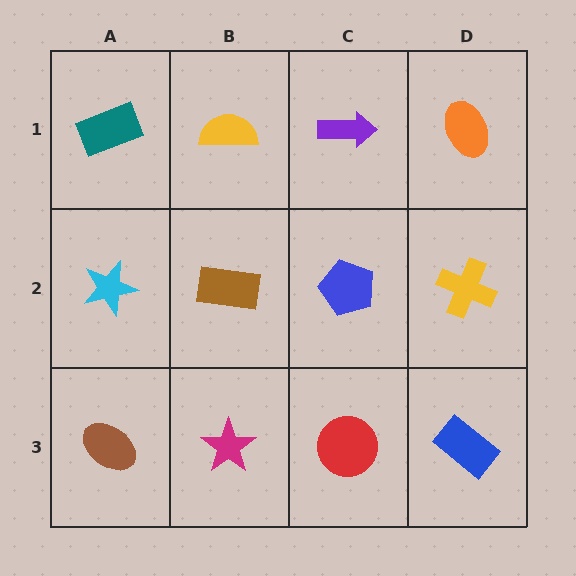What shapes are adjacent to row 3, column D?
A yellow cross (row 2, column D), a red circle (row 3, column C).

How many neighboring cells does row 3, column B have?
3.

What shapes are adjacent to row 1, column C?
A blue pentagon (row 2, column C), a yellow semicircle (row 1, column B), an orange ellipse (row 1, column D).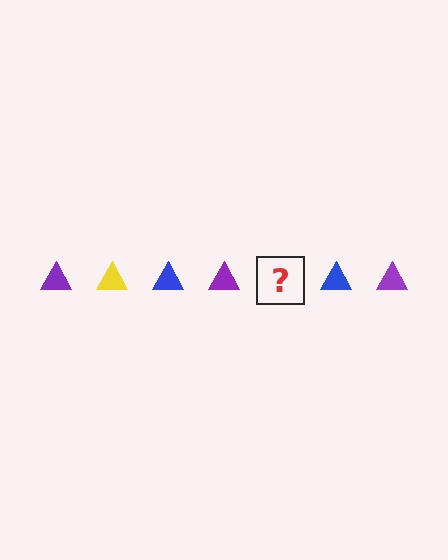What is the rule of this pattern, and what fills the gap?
The rule is that the pattern cycles through purple, yellow, blue triangles. The gap should be filled with a yellow triangle.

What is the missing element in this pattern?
The missing element is a yellow triangle.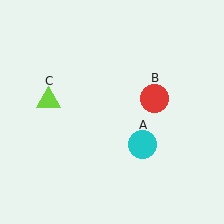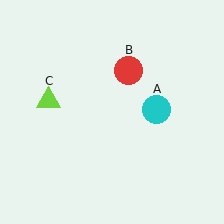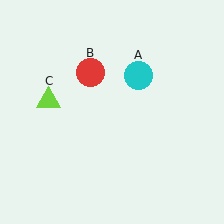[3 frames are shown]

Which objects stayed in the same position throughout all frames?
Lime triangle (object C) remained stationary.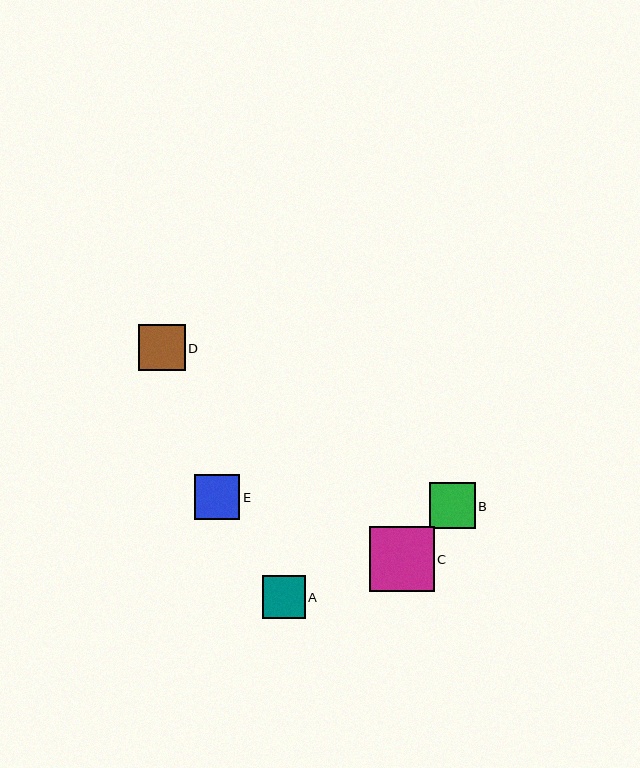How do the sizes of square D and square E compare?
Square D and square E are approximately the same size.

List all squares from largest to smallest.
From largest to smallest: C, D, B, E, A.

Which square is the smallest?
Square A is the smallest with a size of approximately 42 pixels.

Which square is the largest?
Square C is the largest with a size of approximately 65 pixels.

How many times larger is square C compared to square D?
Square C is approximately 1.4 times the size of square D.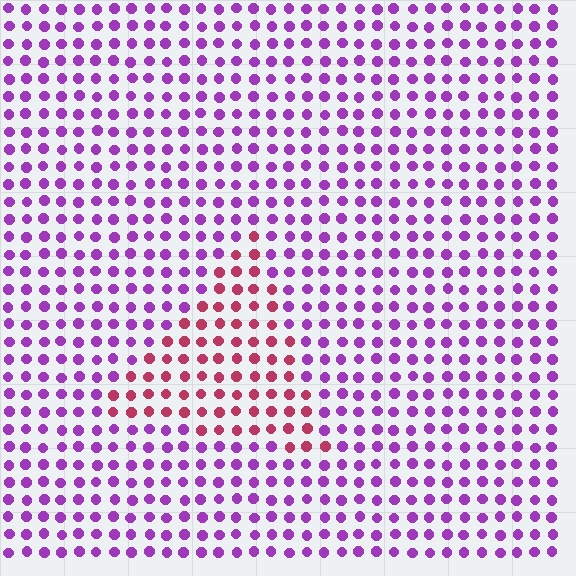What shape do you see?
I see a triangle.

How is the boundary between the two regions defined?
The boundary is defined purely by a slight shift in hue (about 53 degrees). Spacing, size, and orientation are identical on both sides.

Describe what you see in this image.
The image is filled with small purple elements in a uniform arrangement. A triangle-shaped region is visible where the elements are tinted to a slightly different hue, forming a subtle color boundary.